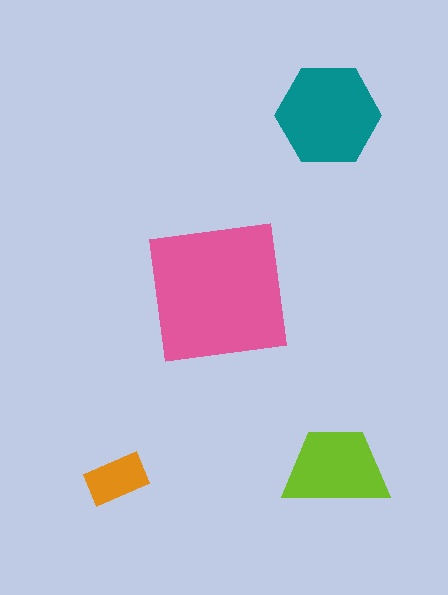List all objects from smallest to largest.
The orange rectangle, the lime trapezoid, the teal hexagon, the pink square.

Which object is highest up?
The teal hexagon is topmost.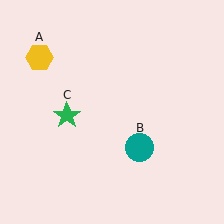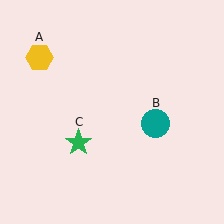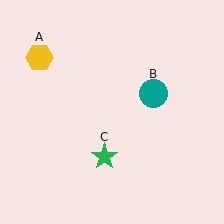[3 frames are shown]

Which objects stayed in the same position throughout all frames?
Yellow hexagon (object A) remained stationary.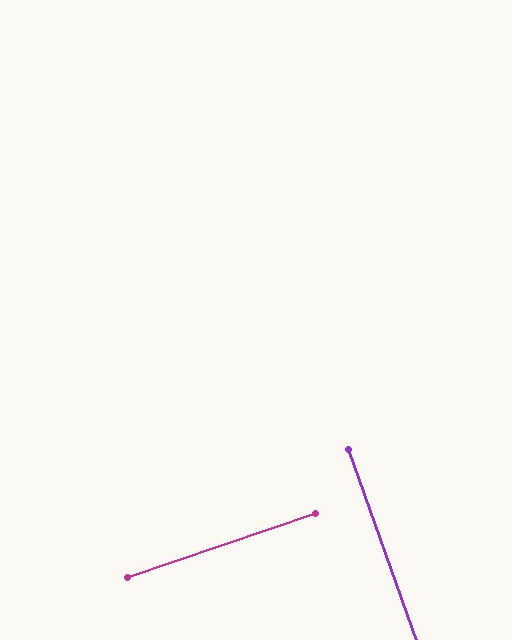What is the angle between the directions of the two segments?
Approximately 89 degrees.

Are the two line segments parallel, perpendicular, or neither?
Perpendicular — they meet at approximately 89°.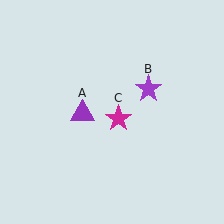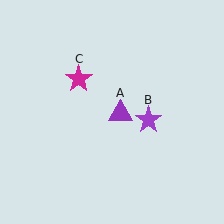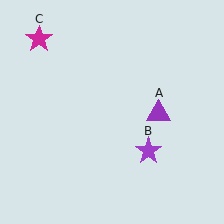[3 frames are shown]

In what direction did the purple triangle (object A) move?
The purple triangle (object A) moved right.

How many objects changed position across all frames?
3 objects changed position: purple triangle (object A), purple star (object B), magenta star (object C).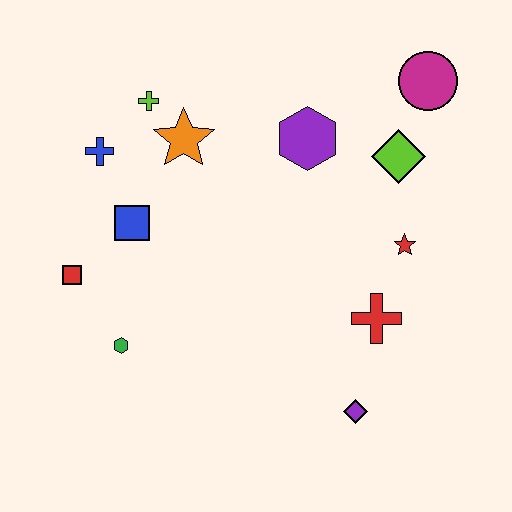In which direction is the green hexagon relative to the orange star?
The green hexagon is below the orange star.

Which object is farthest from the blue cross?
The purple diamond is farthest from the blue cross.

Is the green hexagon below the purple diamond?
No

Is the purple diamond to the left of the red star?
Yes